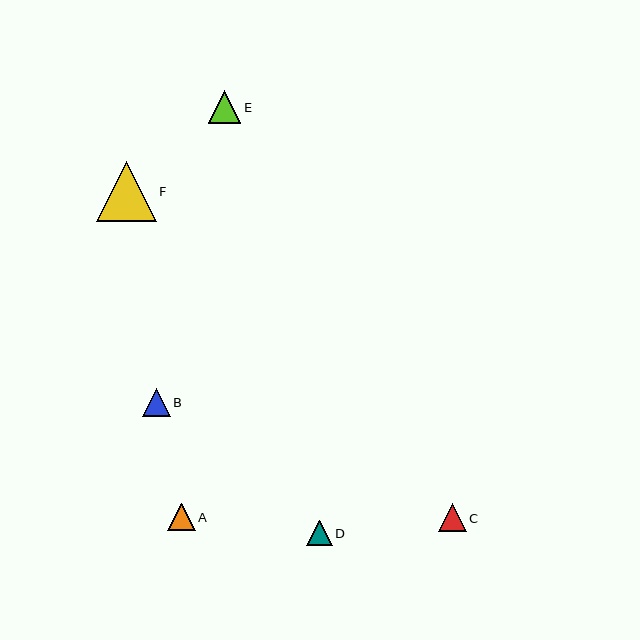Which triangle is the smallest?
Triangle D is the smallest with a size of approximately 26 pixels.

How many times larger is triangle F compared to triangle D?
Triangle F is approximately 2.4 times the size of triangle D.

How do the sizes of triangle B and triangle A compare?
Triangle B and triangle A are approximately the same size.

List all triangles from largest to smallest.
From largest to smallest: F, E, B, A, C, D.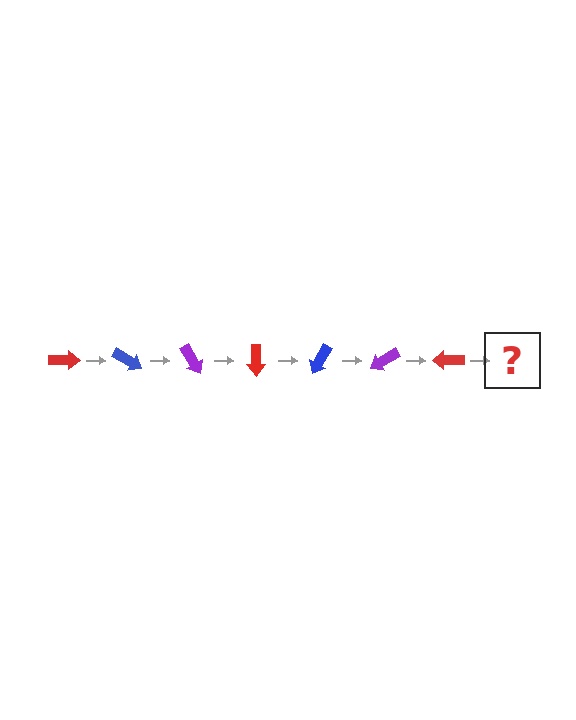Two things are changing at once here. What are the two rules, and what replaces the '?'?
The two rules are that it rotates 30 degrees each step and the color cycles through red, blue, and purple. The '?' should be a blue arrow, rotated 210 degrees from the start.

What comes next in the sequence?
The next element should be a blue arrow, rotated 210 degrees from the start.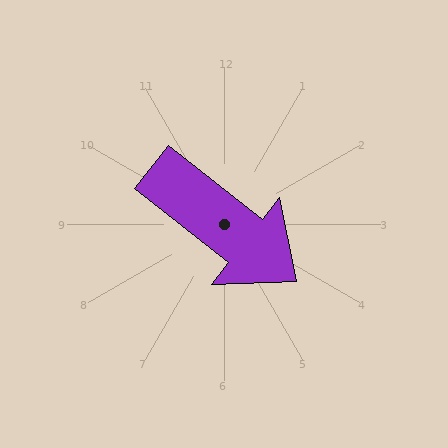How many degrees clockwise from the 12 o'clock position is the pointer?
Approximately 128 degrees.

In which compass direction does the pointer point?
Southeast.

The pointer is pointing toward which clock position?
Roughly 4 o'clock.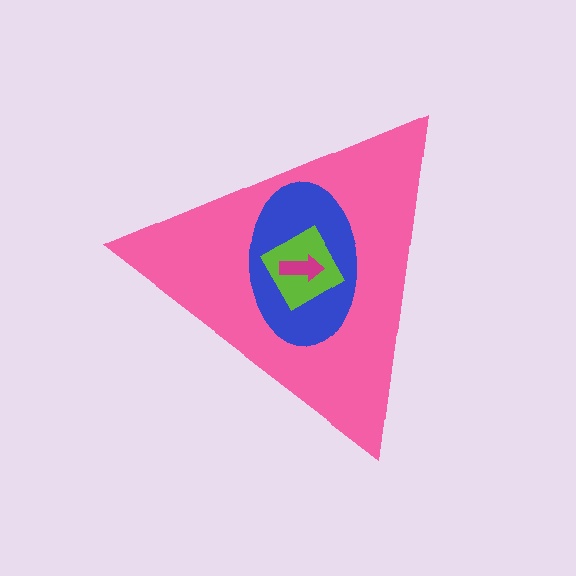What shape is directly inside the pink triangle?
The blue ellipse.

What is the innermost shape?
The magenta arrow.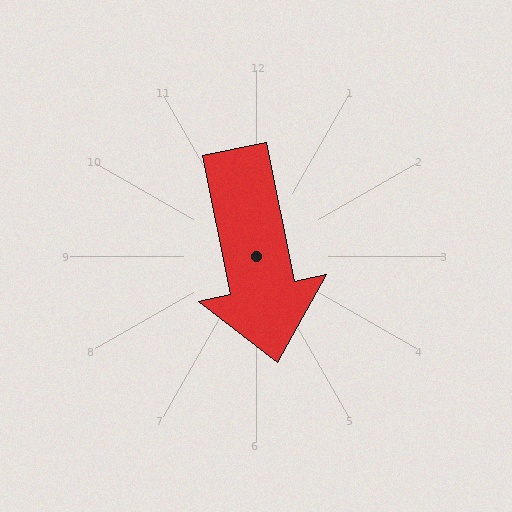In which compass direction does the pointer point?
South.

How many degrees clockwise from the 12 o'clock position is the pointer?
Approximately 168 degrees.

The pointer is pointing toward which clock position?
Roughly 6 o'clock.